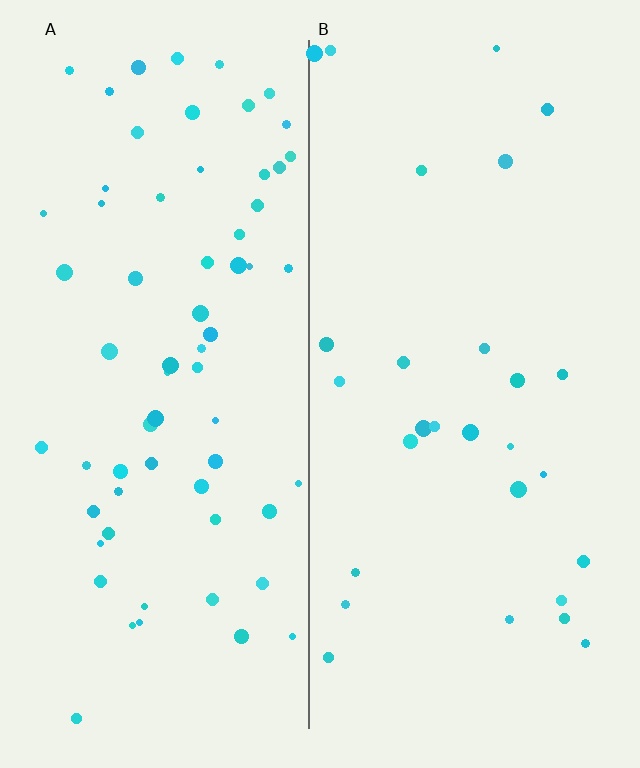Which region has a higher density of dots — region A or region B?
A (the left).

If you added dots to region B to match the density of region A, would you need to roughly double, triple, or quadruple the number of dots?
Approximately double.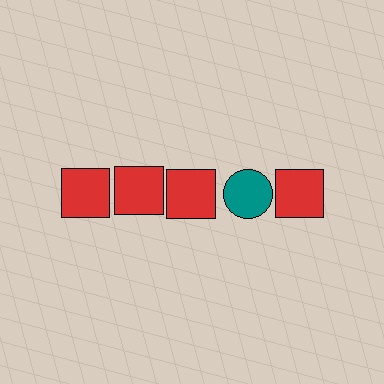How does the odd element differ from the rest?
It differs in both color (teal instead of red) and shape (circle instead of square).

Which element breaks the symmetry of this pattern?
The teal circle in the top row, second from right column breaks the symmetry. All other shapes are red squares.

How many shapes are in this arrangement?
There are 5 shapes arranged in a grid pattern.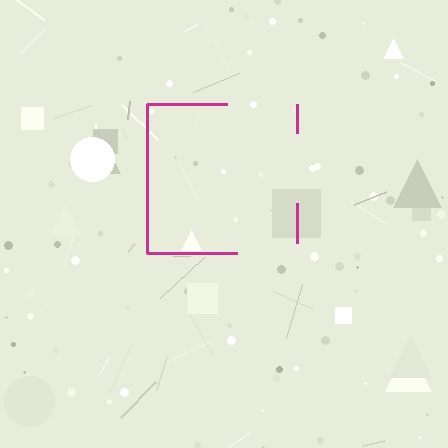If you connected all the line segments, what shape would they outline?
They would outline a square.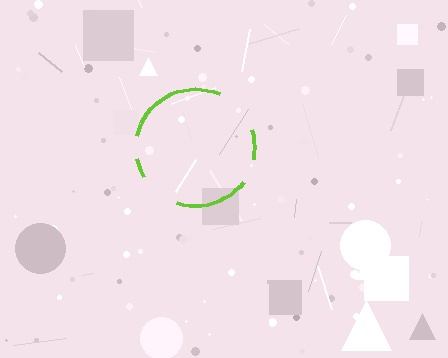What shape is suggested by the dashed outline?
The dashed outline suggests a circle.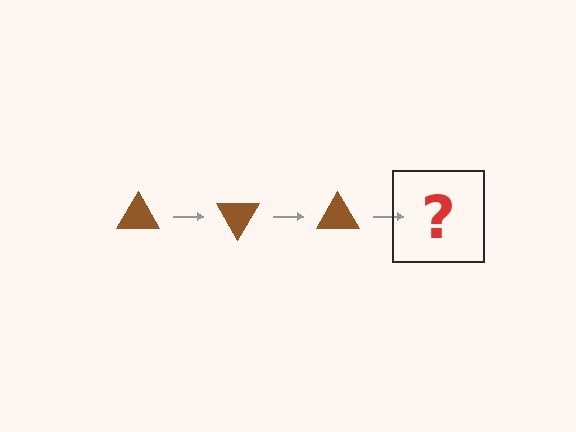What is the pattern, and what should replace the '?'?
The pattern is that the triangle rotates 60 degrees each step. The '?' should be a brown triangle rotated 180 degrees.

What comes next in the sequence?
The next element should be a brown triangle rotated 180 degrees.